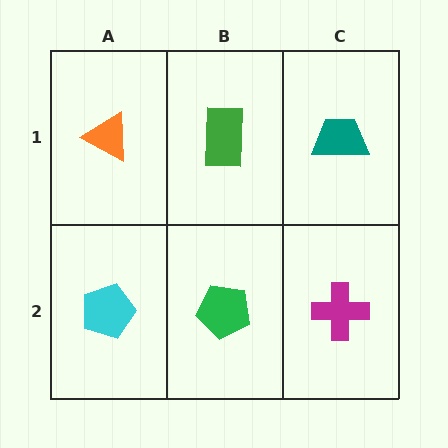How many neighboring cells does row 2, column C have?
2.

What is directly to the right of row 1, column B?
A teal trapezoid.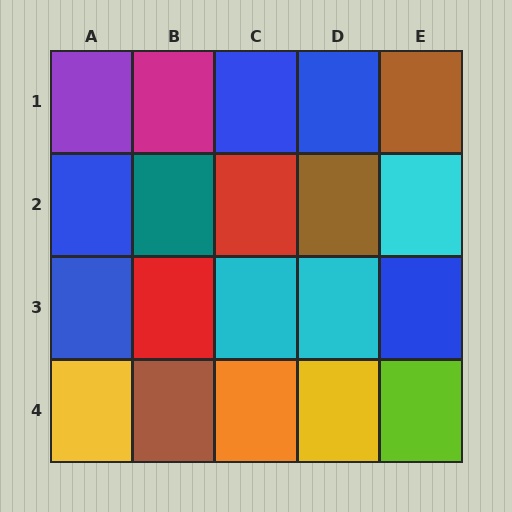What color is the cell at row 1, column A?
Purple.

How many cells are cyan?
3 cells are cyan.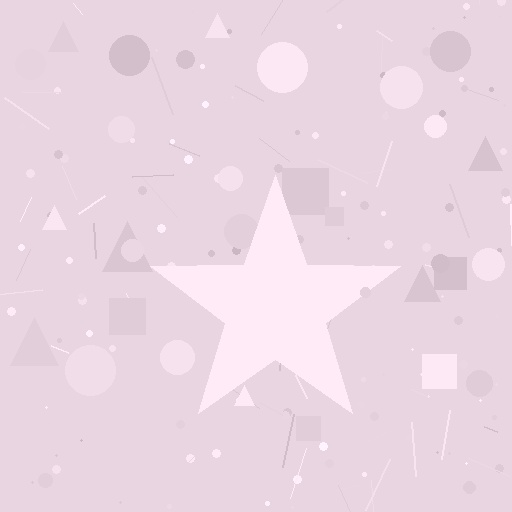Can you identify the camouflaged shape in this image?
The camouflaged shape is a star.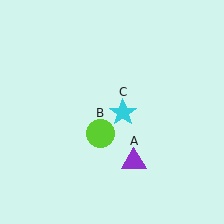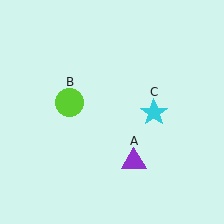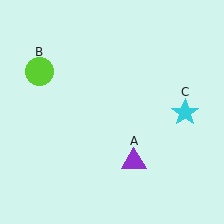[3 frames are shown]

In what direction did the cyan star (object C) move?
The cyan star (object C) moved right.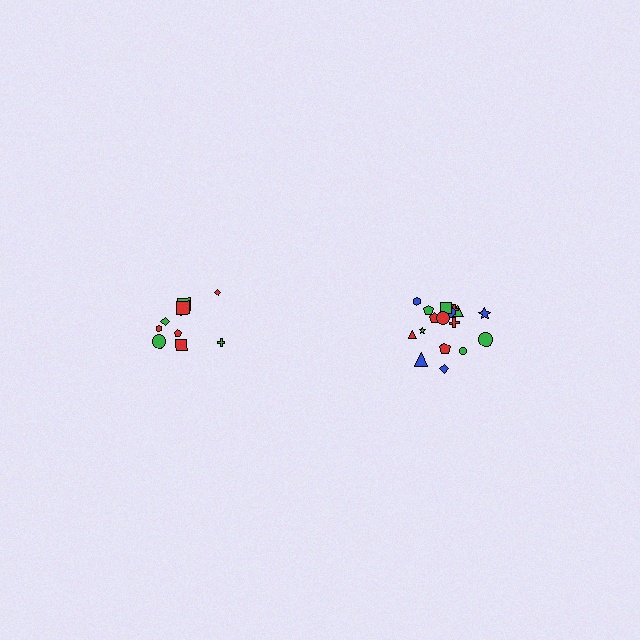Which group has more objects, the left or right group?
The right group.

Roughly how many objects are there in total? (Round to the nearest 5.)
Roughly 30 objects in total.